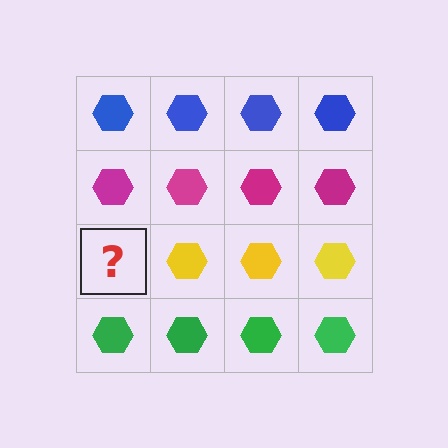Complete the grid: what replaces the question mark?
The question mark should be replaced with a yellow hexagon.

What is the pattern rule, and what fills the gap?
The rule is that each row has a consistent color. The gap should be filled with a yellow hexagon.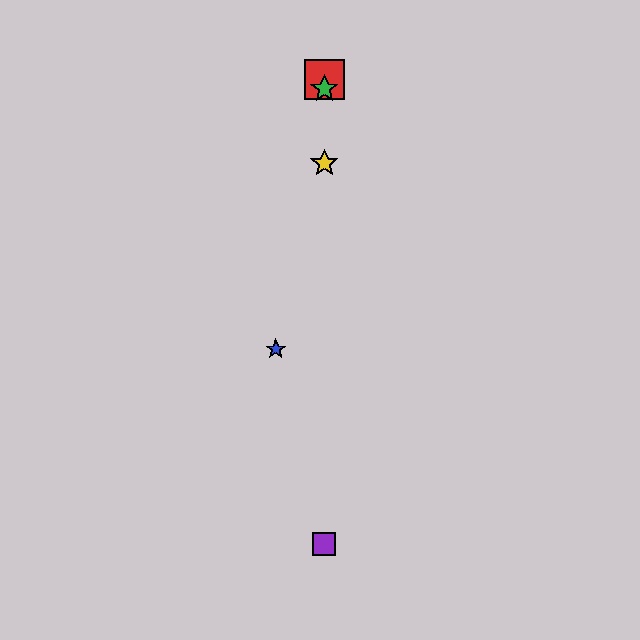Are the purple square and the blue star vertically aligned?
No, the purple square is at x≈324 and the blue star is at x≈276.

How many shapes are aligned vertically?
4 shapes (the red square, the green star, the yellow star, the purple square) are aligned vertically.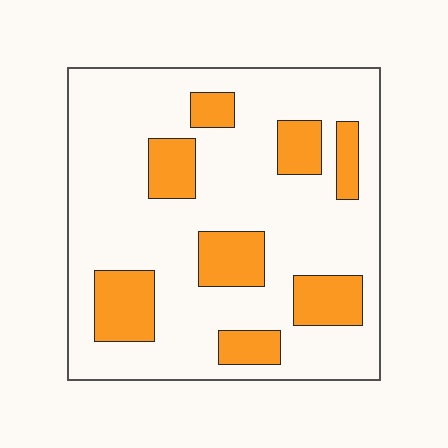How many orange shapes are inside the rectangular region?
8.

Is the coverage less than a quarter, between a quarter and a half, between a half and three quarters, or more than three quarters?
Less than a quarter.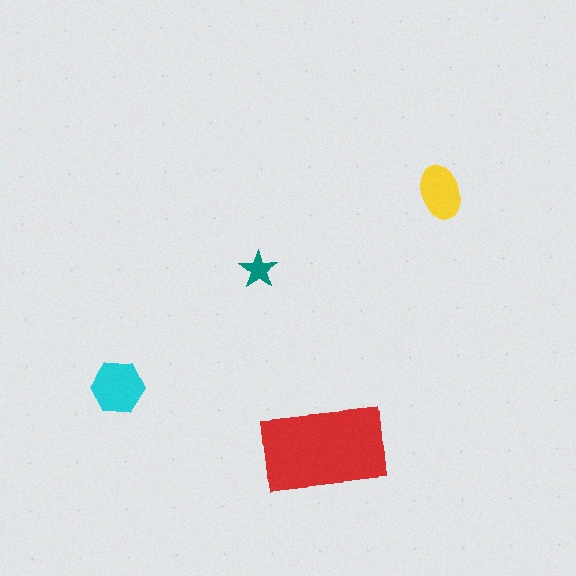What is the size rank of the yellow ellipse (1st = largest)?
3rd.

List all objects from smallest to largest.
The teal star, the yellow ellipse, the cyan hexagon, the red rectangle.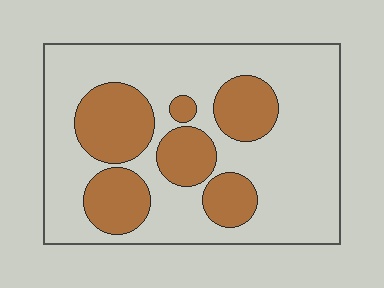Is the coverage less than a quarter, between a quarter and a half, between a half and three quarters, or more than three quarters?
Between a quarter and a half.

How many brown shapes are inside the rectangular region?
6.